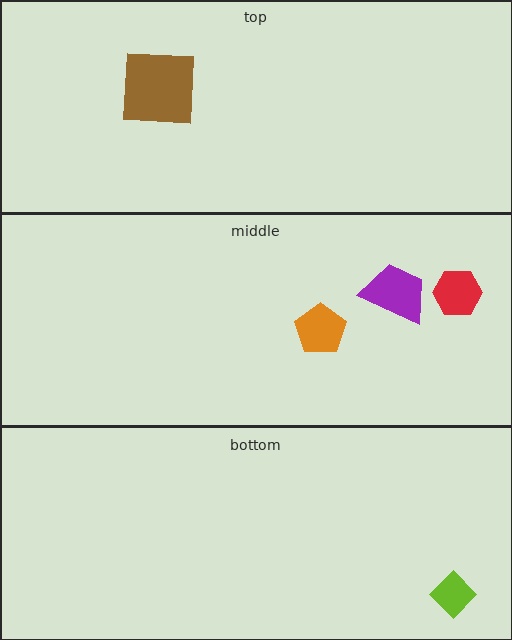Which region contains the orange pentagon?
The middle region.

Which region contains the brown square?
The top region.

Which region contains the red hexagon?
The middle region.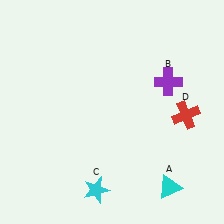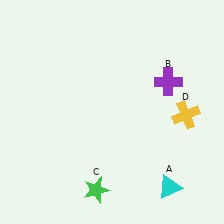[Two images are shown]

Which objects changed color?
C changed from cyan to green. D changed from red to yellow.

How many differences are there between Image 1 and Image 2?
There are 2 differences between the two images.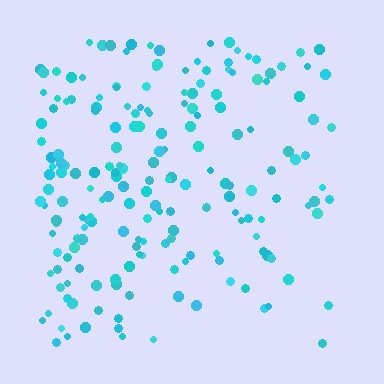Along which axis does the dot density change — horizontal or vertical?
Horizontal.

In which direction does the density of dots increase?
From right to left, with the left side densest.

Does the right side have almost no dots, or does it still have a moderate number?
Still a moderate number, just noticeably fewer than the left.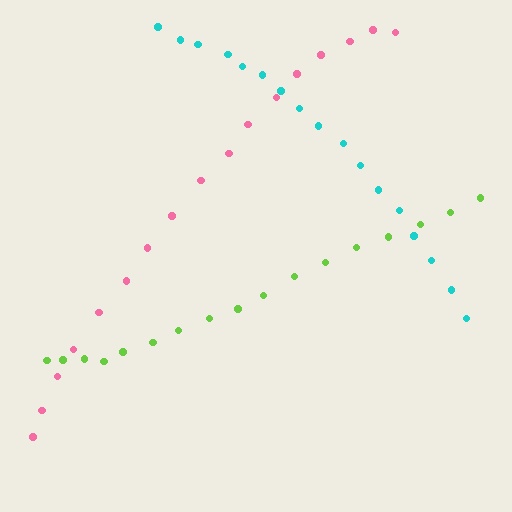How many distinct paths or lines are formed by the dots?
There are 3 distinct paths.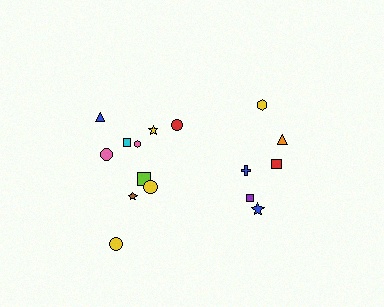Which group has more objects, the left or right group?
The left group.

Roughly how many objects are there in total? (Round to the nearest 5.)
Roughly 15 objects in total.